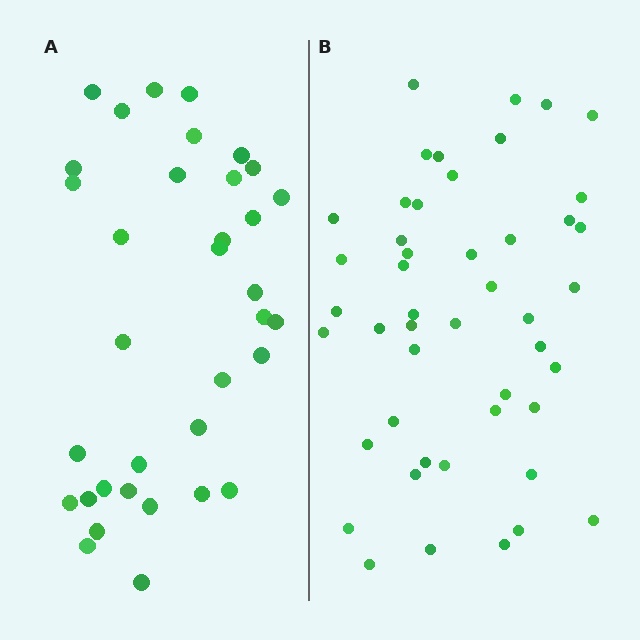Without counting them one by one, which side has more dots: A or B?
Region B (the right region) has more dots.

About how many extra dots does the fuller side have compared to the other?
Region B has roughly 12 or so more dots than region A.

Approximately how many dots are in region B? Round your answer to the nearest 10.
About 50 dots. (The exact count is 47, which rounds to 50.)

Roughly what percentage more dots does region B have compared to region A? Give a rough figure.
About 35% more.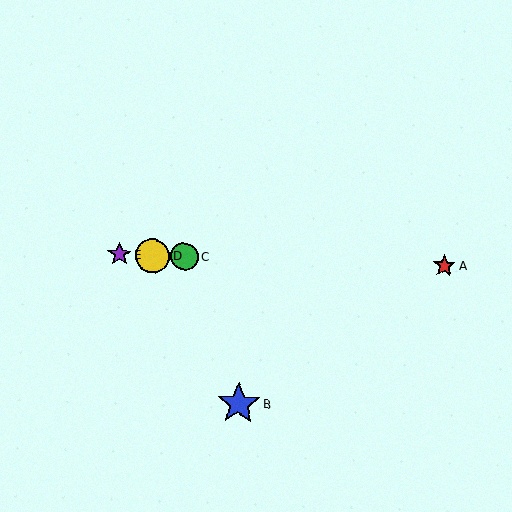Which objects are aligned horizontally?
Objects A, C, D, E are aligned horizontally.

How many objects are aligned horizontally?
4 objects (A, C, D, E) are aligned horizontally.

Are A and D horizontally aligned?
Yes, both are at y≈266.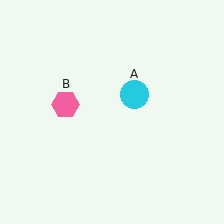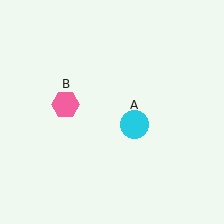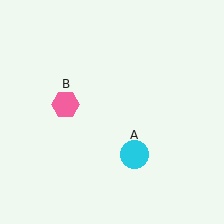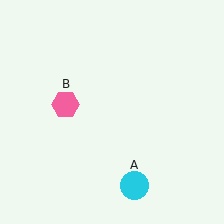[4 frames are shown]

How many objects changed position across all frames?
1 object changed position: cyan circle (object A).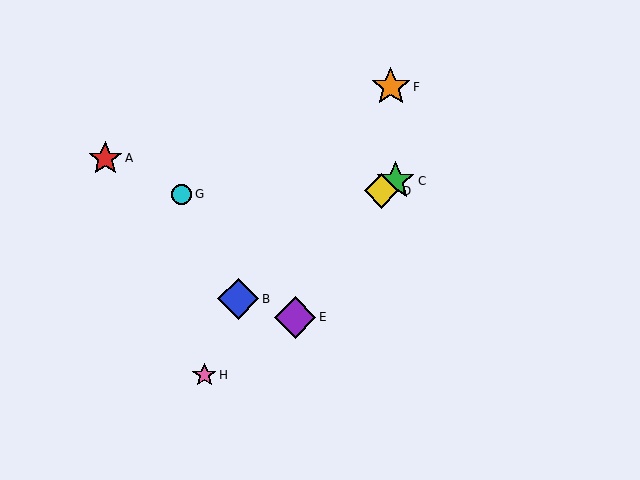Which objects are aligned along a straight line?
Objects B, C, D are aligned along a straight line.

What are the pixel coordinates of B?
Object B is at (238, 299).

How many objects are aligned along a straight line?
3 objects (B, C, D) are aligned along a straight line.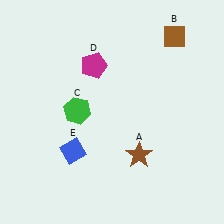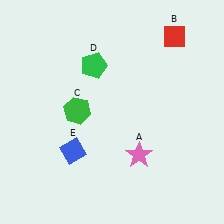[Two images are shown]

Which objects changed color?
A changed from brown to pink. B changed from brown to red. D changed from magenta to green.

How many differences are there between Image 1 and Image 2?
There are 3 differences between the two images.